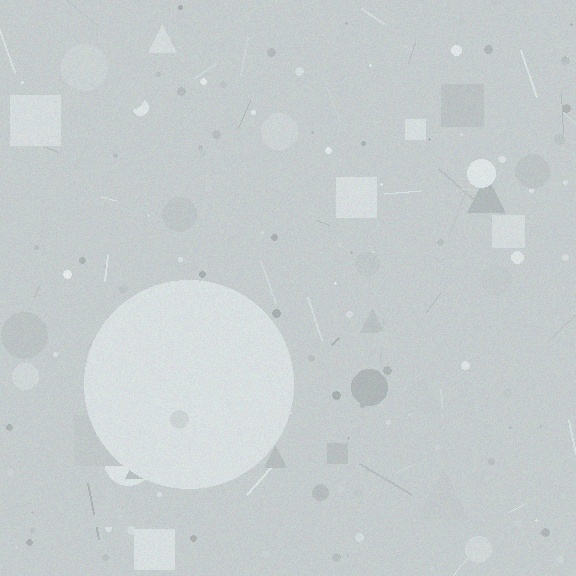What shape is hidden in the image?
A circle is hidden in the image.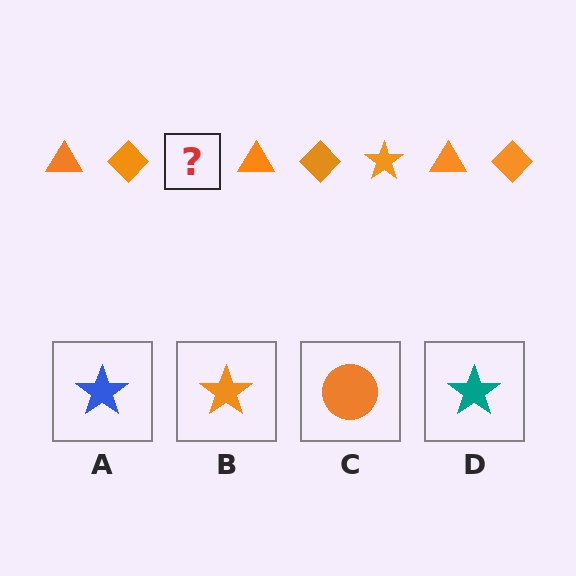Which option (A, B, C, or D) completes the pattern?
B.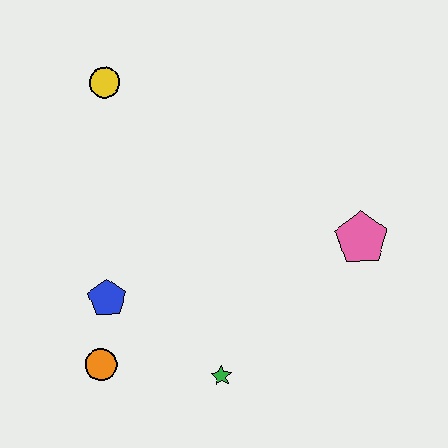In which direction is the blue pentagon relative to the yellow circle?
The blue pentagon is below the yellow circle.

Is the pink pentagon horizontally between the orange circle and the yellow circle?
No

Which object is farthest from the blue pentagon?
The pink pentagon is farthest from the blue pentagon.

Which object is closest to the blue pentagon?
The orange circle is closest to the blue pentagon.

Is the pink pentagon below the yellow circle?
Yes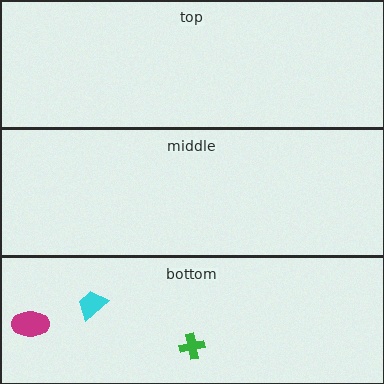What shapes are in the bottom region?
The magenta ellipse, the green cross, the cyan trapezoid.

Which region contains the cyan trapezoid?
The bottom region.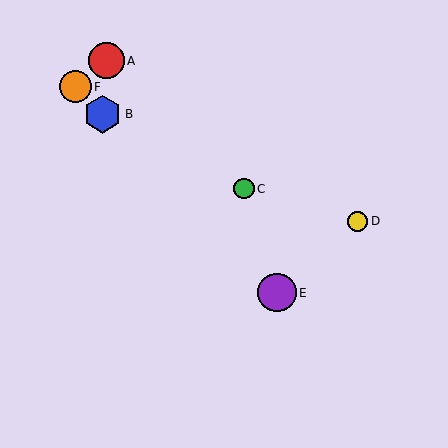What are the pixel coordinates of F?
Object F is at (76, 87).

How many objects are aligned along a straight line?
3 objects (B, E, F) are aligned along a straight line.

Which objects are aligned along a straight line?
Objects B, E, F are aligned along a straight line.